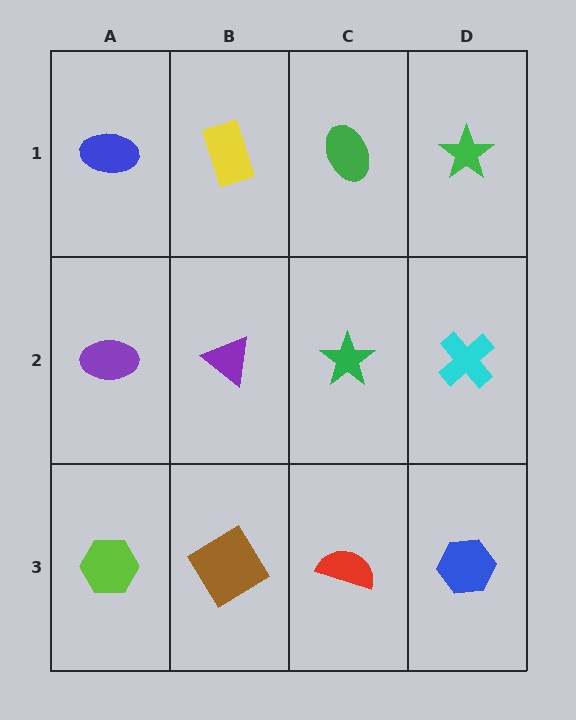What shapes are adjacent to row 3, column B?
A purple triangle (row 2, column B), a lime hexagon (row 3, column A), a red semicircle (row 3, column C).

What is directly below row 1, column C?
A green star.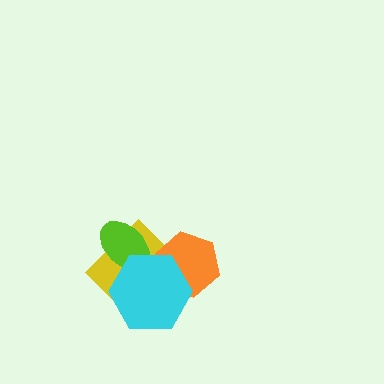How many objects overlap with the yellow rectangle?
3 objects overlap with the yellow rectangle.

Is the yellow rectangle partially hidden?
Yes, it is partially covered by another shape.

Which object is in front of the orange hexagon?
The cyan hexagon is in front of the orange hexagon.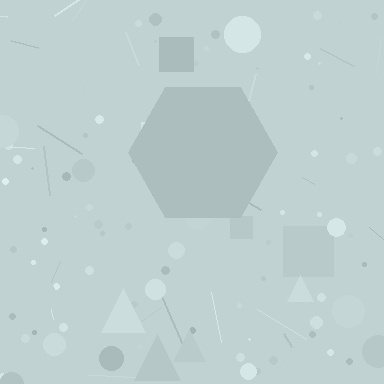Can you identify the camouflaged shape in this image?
The camouflaged shape is a hexagon.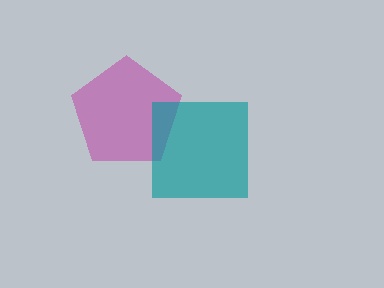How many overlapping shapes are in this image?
There are 2 overlapping shapes in the image.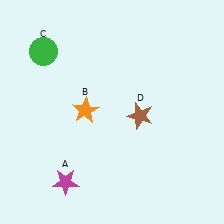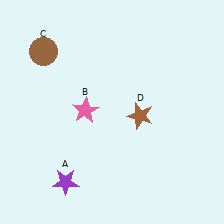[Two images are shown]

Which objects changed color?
A changed from magenta to purple. B changed from orange to pink. C changed from green to brown.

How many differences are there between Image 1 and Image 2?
There are 3 differences between the two images.